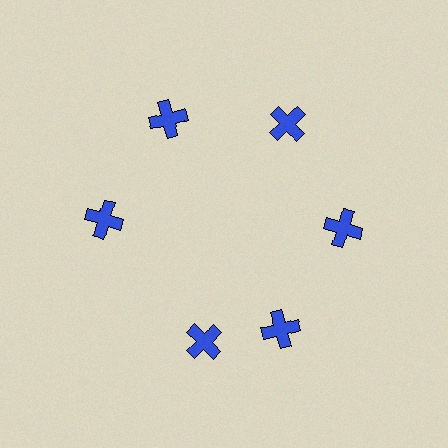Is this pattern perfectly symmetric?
No. The 6 blue crosses are arranged in a ring, but one element near the 7 o'clock position is rotated out of alignment along the ring, breaking the 6-fold rotational symmetry.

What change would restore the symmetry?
The symmetry would be restored by rotating it back into even spacing with its neighbors so that all 6 crosses sit at equal angles and equal distance from the center.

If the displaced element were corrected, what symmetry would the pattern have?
It would have 6-fold rotational symmetry — the pattern would map onto itself every 60 degrees.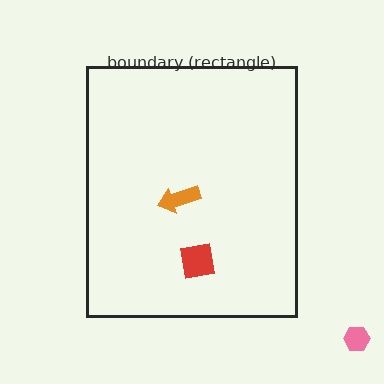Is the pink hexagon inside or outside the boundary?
Outside.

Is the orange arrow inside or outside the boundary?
Inside.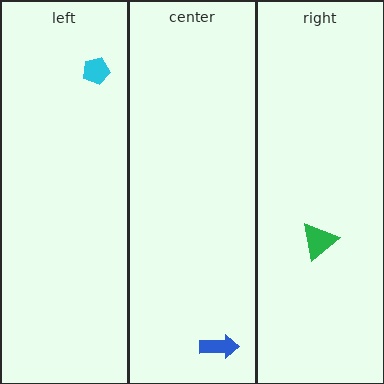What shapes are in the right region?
The green triangle.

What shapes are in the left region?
The cyan pentagon.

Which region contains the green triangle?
The right region.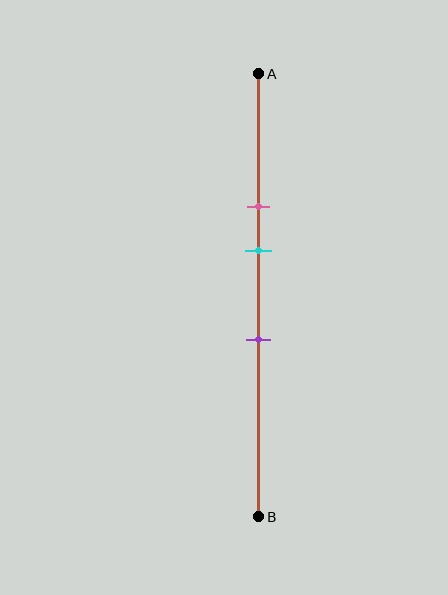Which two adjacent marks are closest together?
The pink and cyan marks are the closest adjacent pair.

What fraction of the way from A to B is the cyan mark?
The cyan mark is approximately 40% (0.4) of the way from A to B.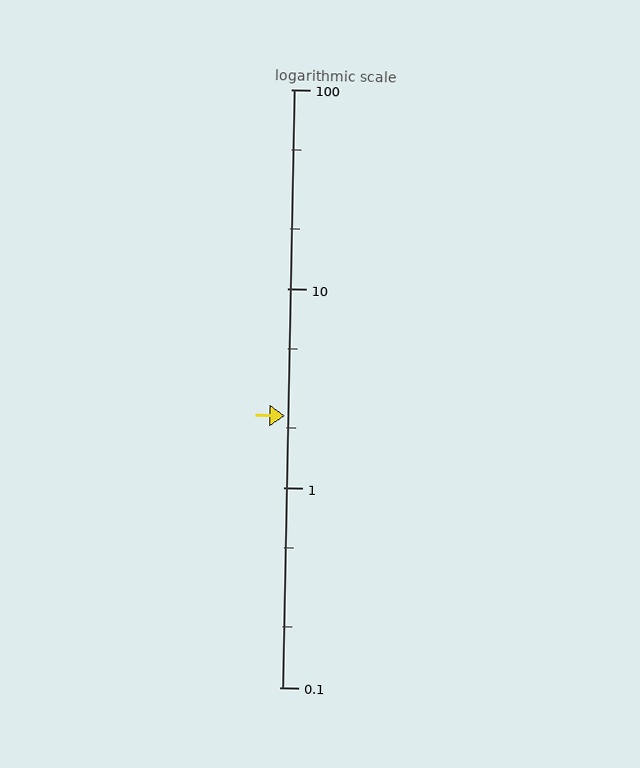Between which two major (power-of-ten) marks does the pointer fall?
The pointer is between 1 and 10.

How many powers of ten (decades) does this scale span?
The scale spans 3 decades, from 0.1 to 100.